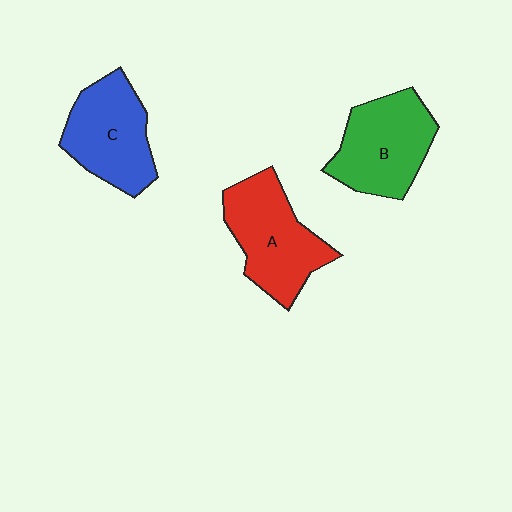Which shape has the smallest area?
Shape C (blue).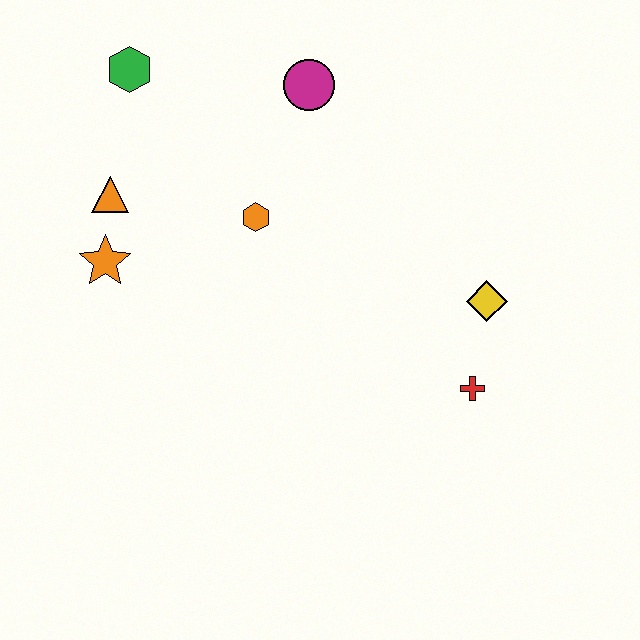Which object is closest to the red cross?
The yellow diamond is closest to the red cross.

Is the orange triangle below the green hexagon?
Yes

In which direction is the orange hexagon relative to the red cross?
The orange hexagon is to the left of the red cross.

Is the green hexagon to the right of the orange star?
Yes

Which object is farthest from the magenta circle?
The red cross is farthest from the magenta circle.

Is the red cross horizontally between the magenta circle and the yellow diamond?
Yes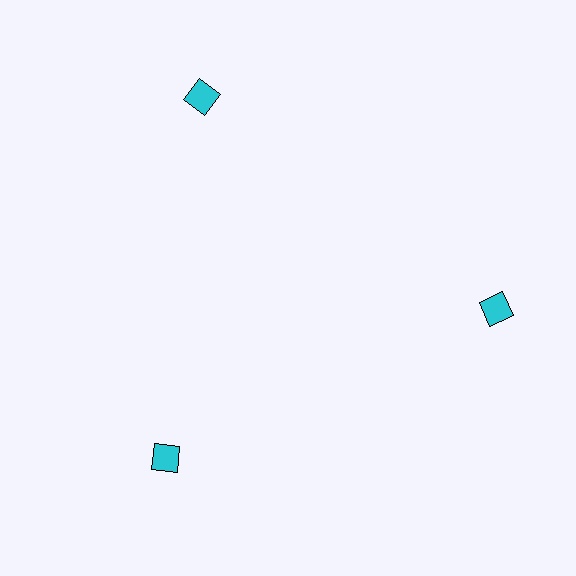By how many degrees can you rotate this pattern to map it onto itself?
The pattern maps onto itself every 120 degrees of rotation.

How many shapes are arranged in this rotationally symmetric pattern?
There are 3 shapes, arranged in 3 groups of 1.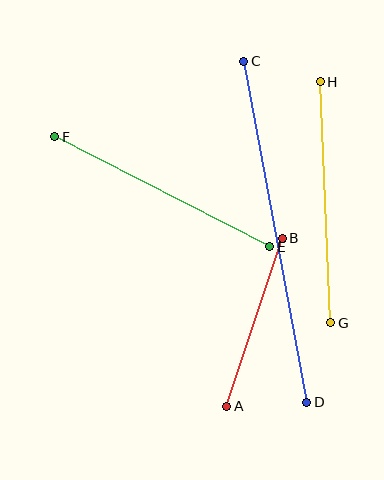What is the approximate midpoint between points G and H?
The midpoint is at approximately (326, 202) pixels.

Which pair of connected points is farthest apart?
Points C and D are farthest apart.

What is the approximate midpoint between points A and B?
The midpoint is at approximately (254, 322) pixels.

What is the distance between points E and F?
The distance is approximately 241 pixels.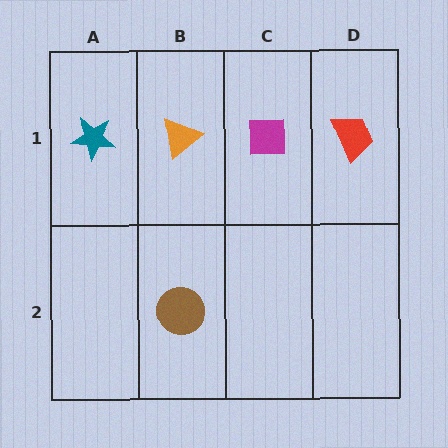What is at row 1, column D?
A red trapezoid.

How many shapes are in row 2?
1 shape.